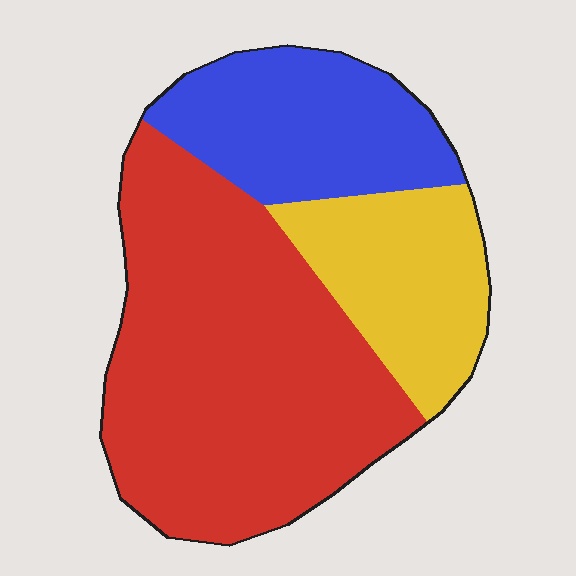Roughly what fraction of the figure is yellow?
Yellow takes up less than a quarter of the figure.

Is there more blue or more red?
Red.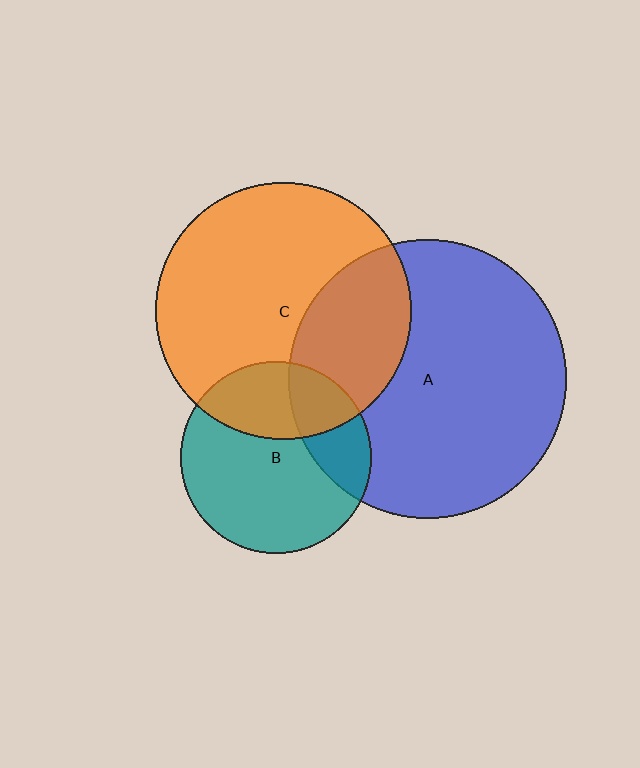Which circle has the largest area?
Circle A (blue).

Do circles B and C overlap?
Yes.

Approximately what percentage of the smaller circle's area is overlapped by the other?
Approximately 30%.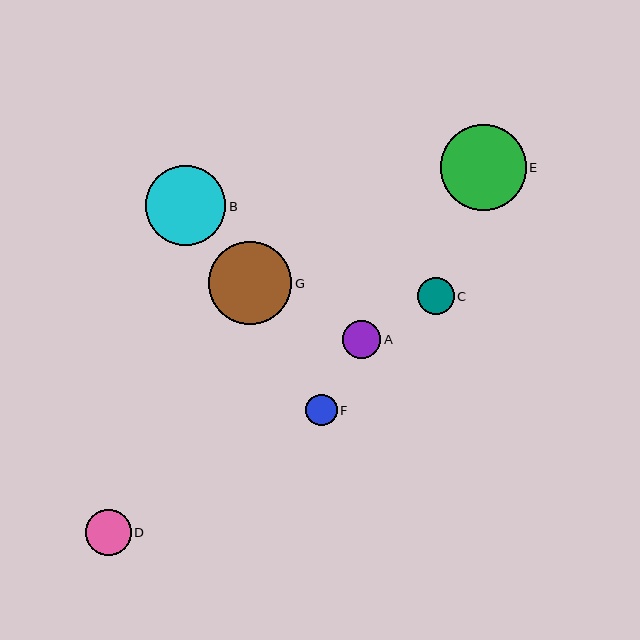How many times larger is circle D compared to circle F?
Circle D is approximately 1.5 times the size of circle F.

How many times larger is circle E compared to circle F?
Circle E is approximately 2.7 times the size of circle F.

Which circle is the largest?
Circle E is the largest with a size of approximately 86 pixels.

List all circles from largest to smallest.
From largest to smallest: E, G, B, D, A, C, F.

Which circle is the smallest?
Circle F is the smallest with a size of approximately 31 pixels.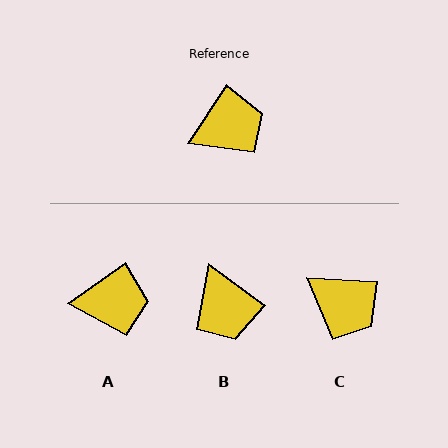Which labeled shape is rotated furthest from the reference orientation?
B, about 93 degrees away.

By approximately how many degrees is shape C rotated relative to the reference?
Approximately 59 degrees clockwise.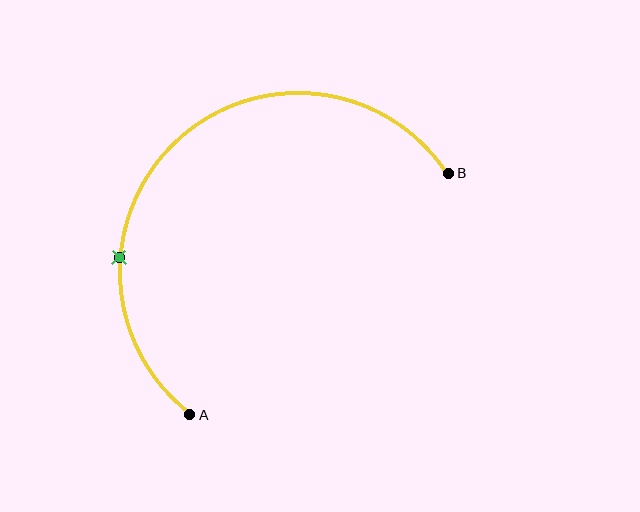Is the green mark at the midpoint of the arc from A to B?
No. The green mark lies on the arc but is closer to endpoint A. The arc midpoint would be at the point on the curve equidistant along the arc from both A and B.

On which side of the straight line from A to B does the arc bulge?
The arc bulges above and to the left of the straight line connecting A and B.